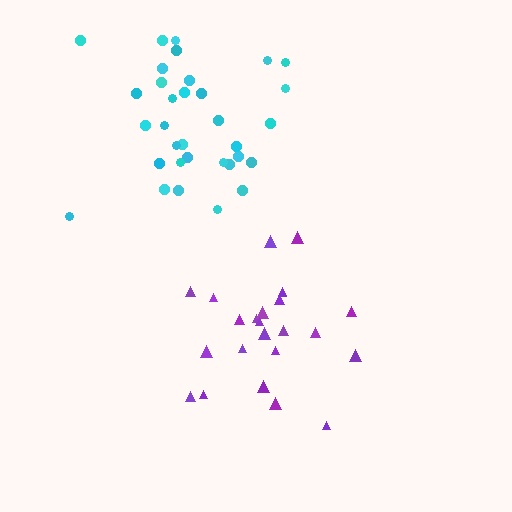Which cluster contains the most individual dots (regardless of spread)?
Cyan (33).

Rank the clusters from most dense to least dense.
cyan, purple.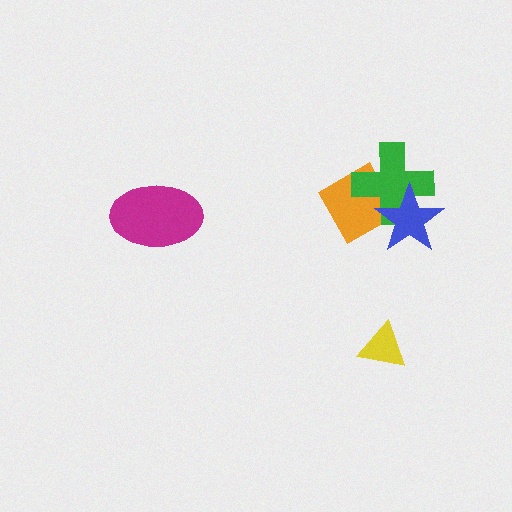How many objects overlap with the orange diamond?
2 objects overlap with the orange diamond.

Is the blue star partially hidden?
No, no other shape covers it.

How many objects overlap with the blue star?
2 objects overlap with the blue star.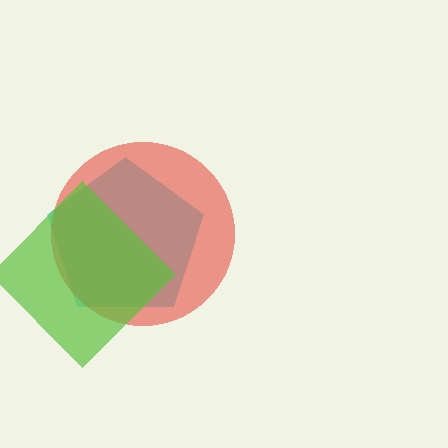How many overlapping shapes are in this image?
There are 3 overlapping shapes in the image.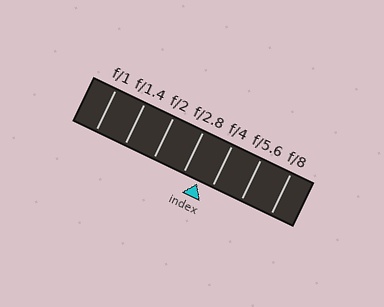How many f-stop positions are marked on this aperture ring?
There are 7 f-stop positions marked.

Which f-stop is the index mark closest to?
The index mark is closest to f/4.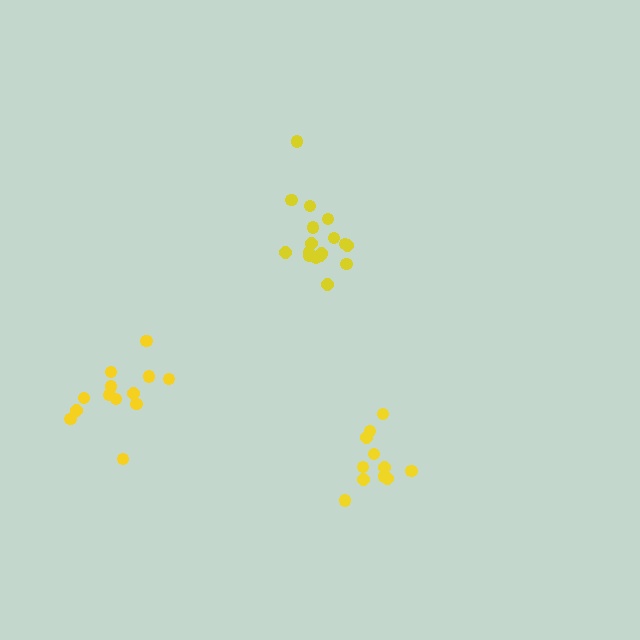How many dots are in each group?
Group 1: 17 dots, Group 2: 13 dots, Group 3: 11 dots (41 total).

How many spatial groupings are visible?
There are 3 spatial groupings.